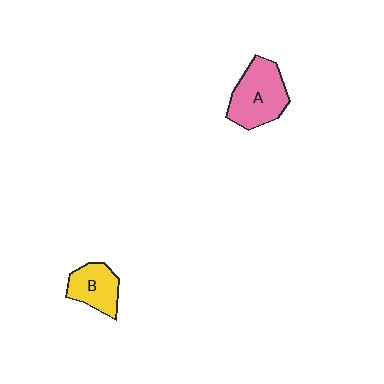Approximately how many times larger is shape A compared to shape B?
Approximately 1.5 times.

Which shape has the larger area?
Shape A (pink).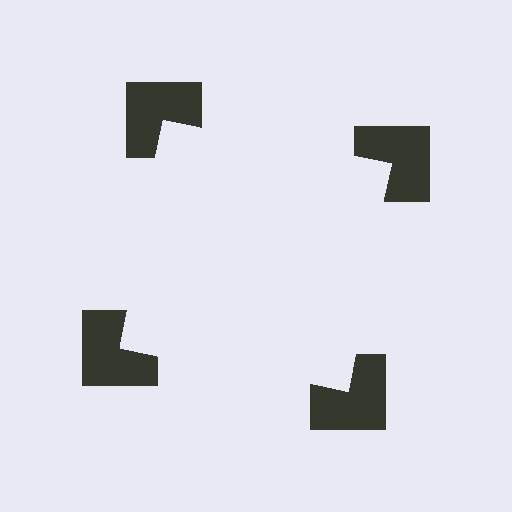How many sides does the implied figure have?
4 sides.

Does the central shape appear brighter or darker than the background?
It typically appears slightly brighter than the background, even though no actual brightness change is drawn.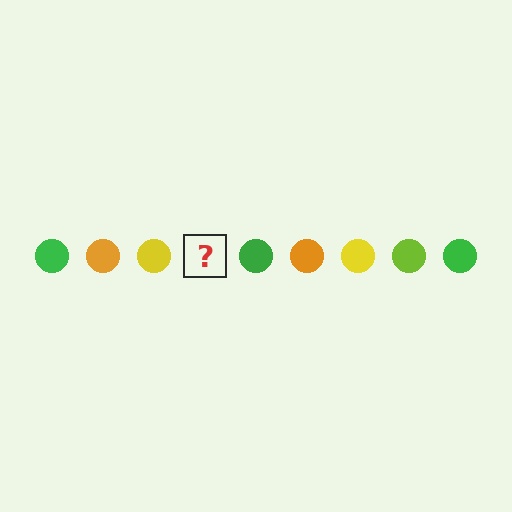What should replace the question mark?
The question mark should be replaced with a lime circle.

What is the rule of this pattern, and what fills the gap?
The rule is that the pattern cycles through green, orange, yellow, lime circles. The gap should be filled with a lime circle.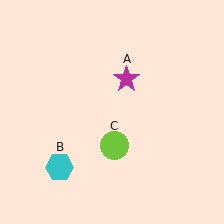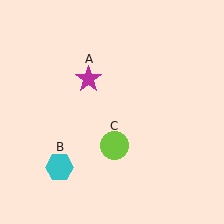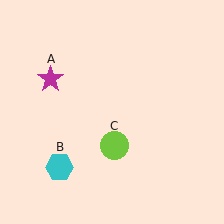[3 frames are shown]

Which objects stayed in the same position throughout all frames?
Cyan hexagon (object B) and lime circle (object C) remained stationary.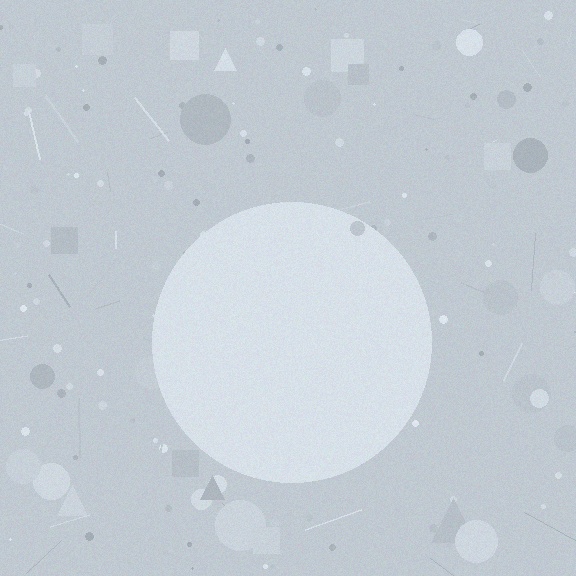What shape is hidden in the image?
A circle is hidden in the image.